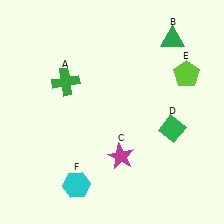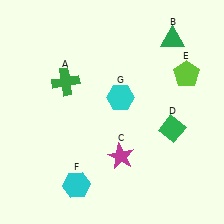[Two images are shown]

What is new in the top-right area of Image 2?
A cyan hexagon (G) was added in the top-right area of Image 2.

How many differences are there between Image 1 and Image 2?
There is 1 difference between the two images.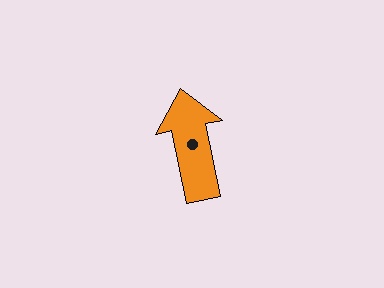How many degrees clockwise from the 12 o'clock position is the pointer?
Approximately 348 degrees.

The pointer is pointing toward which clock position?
Roughly 12 o'clock.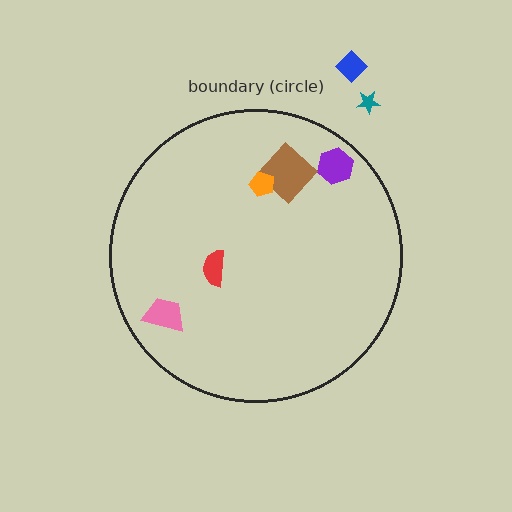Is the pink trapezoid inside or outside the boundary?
Inside.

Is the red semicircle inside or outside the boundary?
Inside.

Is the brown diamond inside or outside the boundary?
Inside.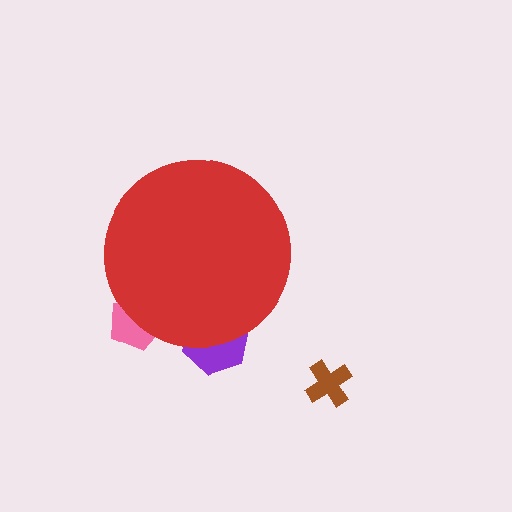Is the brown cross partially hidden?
No, the brown cross is fully visible.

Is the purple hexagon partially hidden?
Yes, the purple hexagon is partially hidden behind the red circle.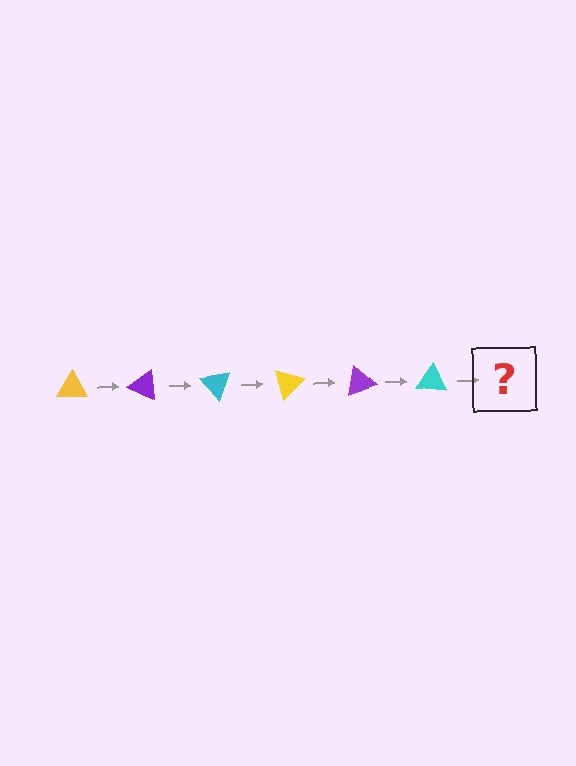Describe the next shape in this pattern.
It should be a yellow triangle, rotated 150 degrees from the start.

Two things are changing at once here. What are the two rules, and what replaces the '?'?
The two rules are that it rotates 25 degrees each step and the color cycles through yellow, purple, and cyan. The '?' should be a yellow triangle, rotated 150 degrees from the start.